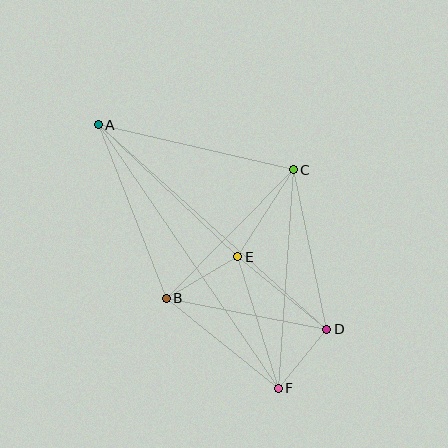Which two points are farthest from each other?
Points A and F are farthest from each other.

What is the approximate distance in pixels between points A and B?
The distance between A and B is approximately 186 pixels.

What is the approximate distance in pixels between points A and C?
The distance between A and C is approximately 200 pixels.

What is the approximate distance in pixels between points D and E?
The distance between D and E is approximately 115 pixels.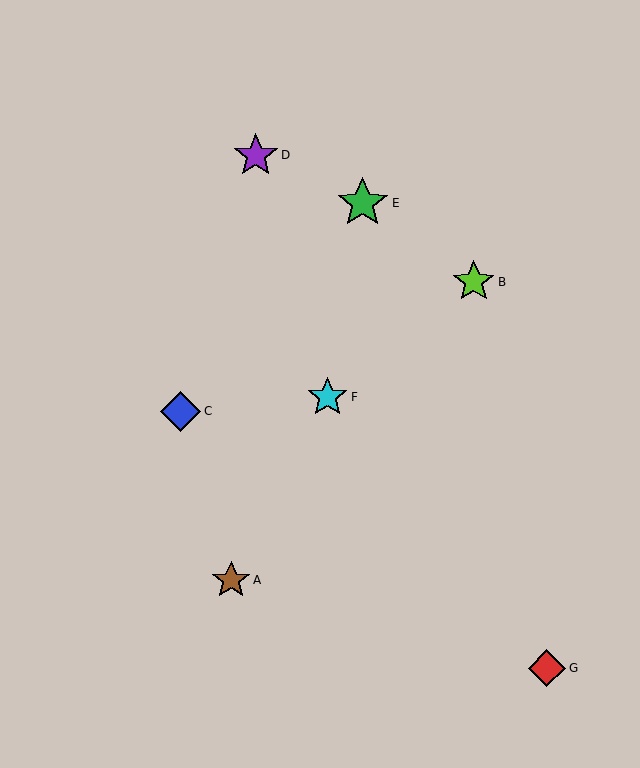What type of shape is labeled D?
Shape D is a purple star.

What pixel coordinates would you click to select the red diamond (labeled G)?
Click at (547, 668) to select the red diamond G.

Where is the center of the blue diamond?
The center of the blue diamond is at (181, 411).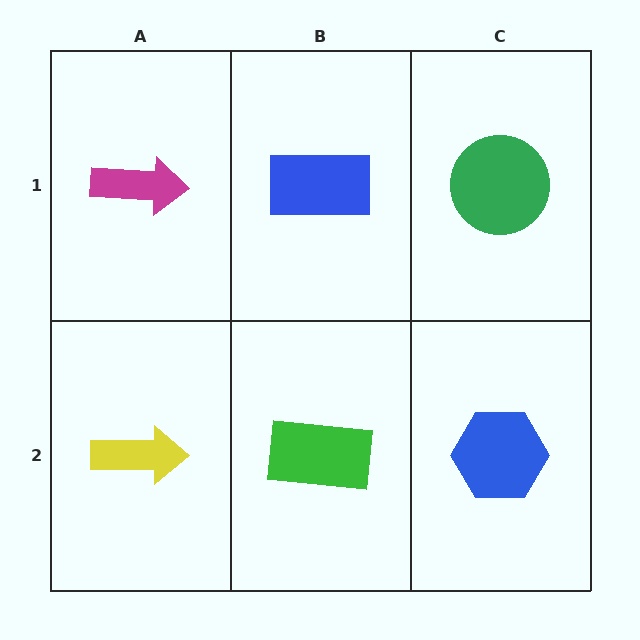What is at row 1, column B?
A blue rectangle.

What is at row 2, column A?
A yellow arrow.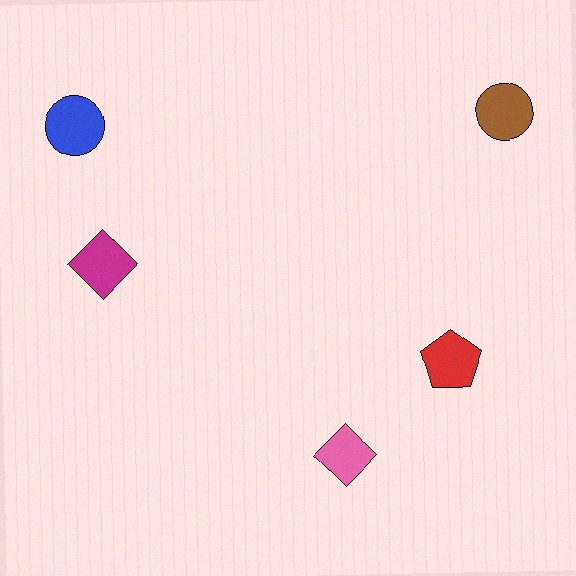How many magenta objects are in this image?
There is 1 magenta object.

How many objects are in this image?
There are 5 objects.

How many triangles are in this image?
There are no triangles.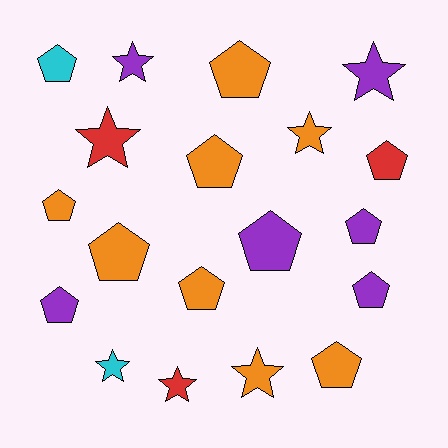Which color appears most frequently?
Orange, with 8 objects.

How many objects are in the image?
There are 19 objects.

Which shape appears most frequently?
Pentagon, with 12 objects.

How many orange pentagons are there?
There are 6 orange pentagons.